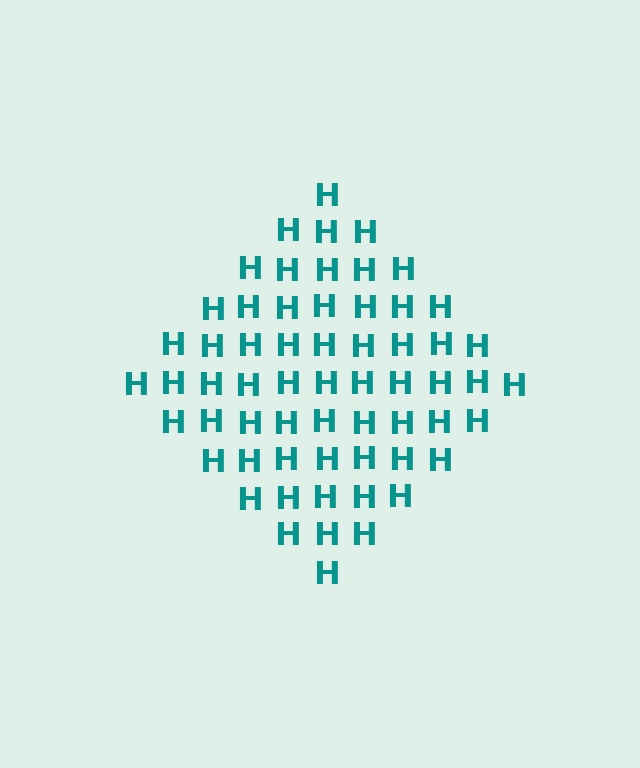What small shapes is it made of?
It is made of small letter H's.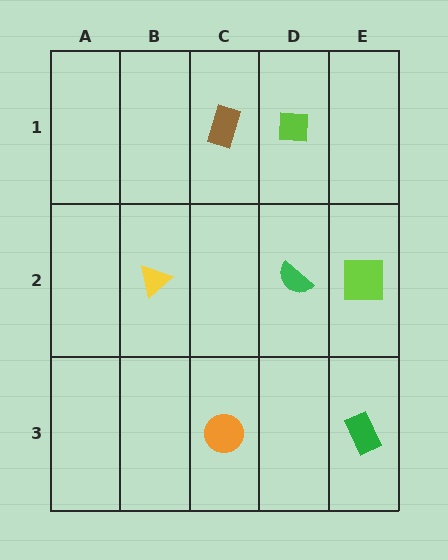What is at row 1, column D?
A lime square.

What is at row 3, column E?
A green rectangle.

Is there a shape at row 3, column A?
No, that cell is empty.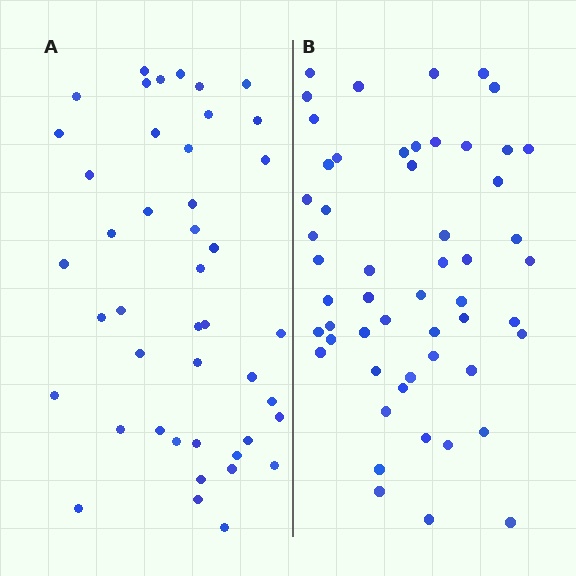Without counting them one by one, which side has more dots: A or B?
Region B (the right region) has more dots.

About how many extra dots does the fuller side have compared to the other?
Region B has roughly 10 or so more dots than region A.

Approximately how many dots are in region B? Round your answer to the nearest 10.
About 50 dots. (The exact count is 54, which rounds to 50.)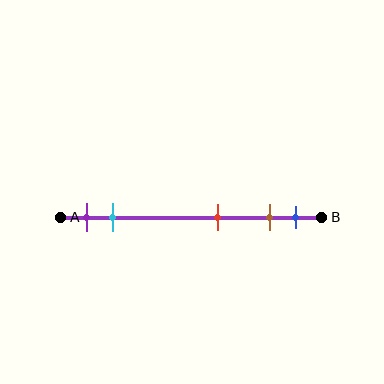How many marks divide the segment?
There are 5 marks dividing the segment.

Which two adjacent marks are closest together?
The brown and blue marks are the closest adjacent pair.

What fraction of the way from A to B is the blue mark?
The blue mark is approximately 90% (0.9) of the way from A to B.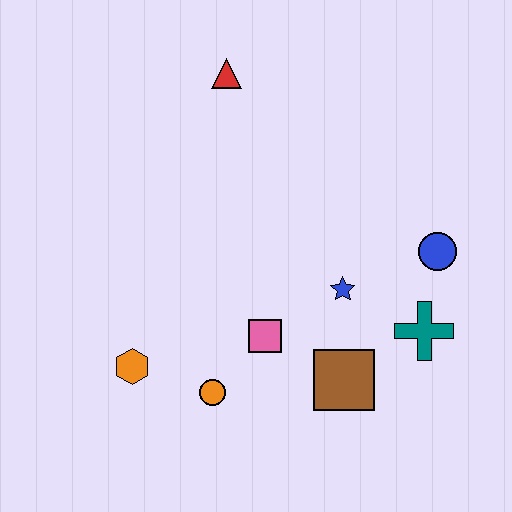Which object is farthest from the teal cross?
The red triangle is farthest from the teal cross.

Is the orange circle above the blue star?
No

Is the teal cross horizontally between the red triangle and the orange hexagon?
No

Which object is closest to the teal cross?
The blue circle is closest to the teal cross.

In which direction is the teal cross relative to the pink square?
The teal cross is to the right of the pink square.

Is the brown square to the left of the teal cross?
Yes